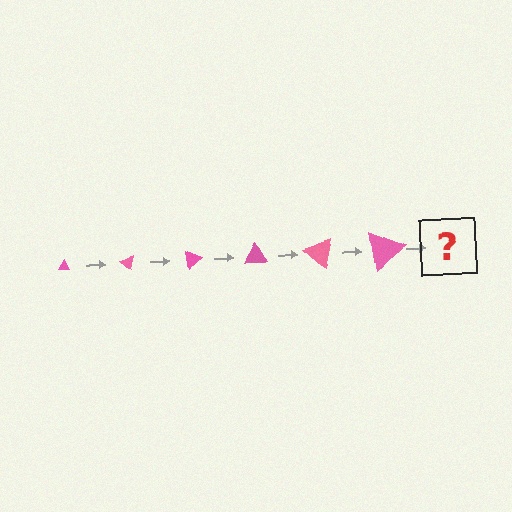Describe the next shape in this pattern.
It should be a triangle, larger than the previous one and rotated 240 degrees from the start.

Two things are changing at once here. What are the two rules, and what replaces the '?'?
The two rules are that the triangle grows larger each step and it rotates 40 degrees each step. The '?' should be a triangle, larger than the previous one and rotated 240 degrees from the start.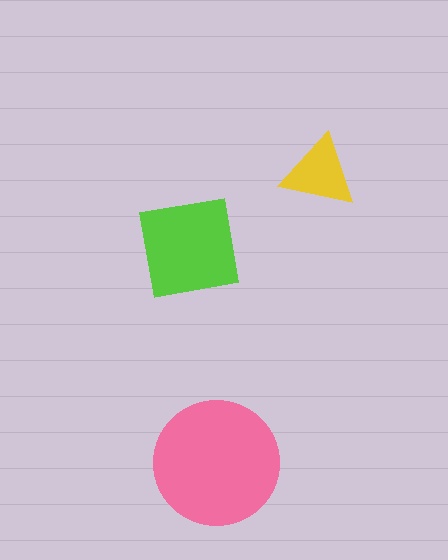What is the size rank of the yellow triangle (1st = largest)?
3rd.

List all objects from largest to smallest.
The pink circle, the lime square, the yellow triangle.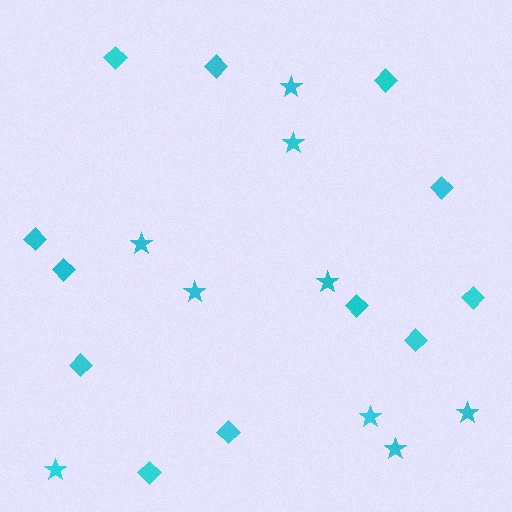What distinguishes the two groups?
There are 2 groups: one group of stars (9) and one group of diamonds (12).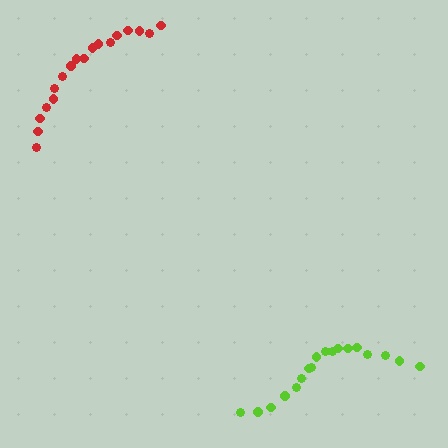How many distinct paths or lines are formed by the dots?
There are 2 distinct paths.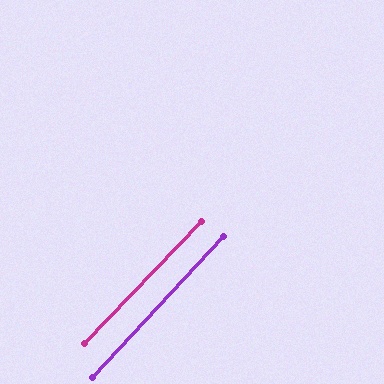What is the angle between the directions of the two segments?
Approximately 1 degree.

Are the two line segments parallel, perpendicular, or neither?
Parallel — their directions differ by only 0.7°.